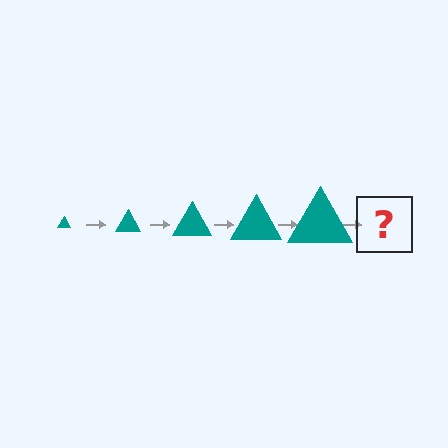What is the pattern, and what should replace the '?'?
The pattern is that the triangle gets progressively larger each step. The '?' should be a teal triangle, larger than the previous one.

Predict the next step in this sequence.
The next step is a teal triangle, larger than the previous one.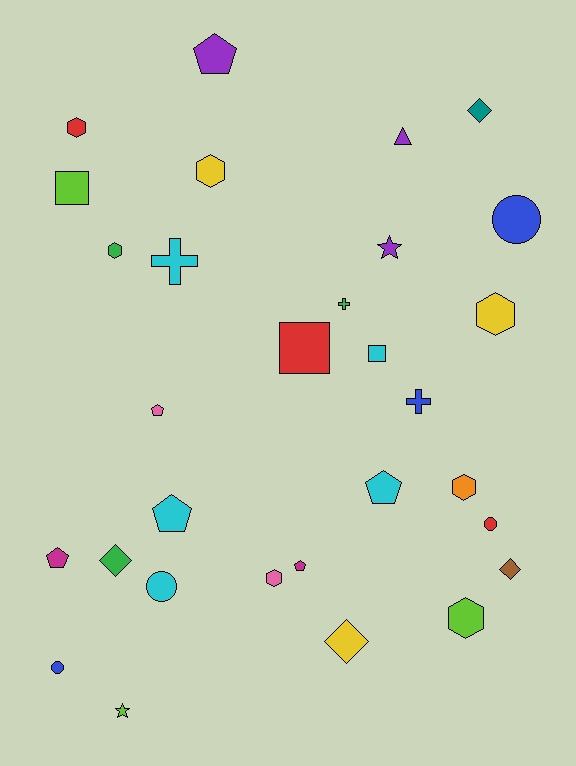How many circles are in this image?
There are 4 circles.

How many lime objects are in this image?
There are 3 lime objects.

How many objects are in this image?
There are 30 objects.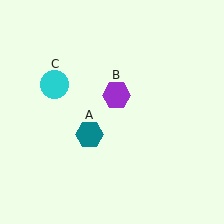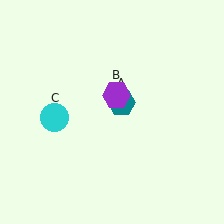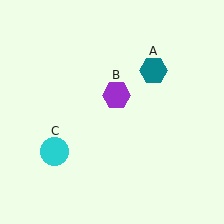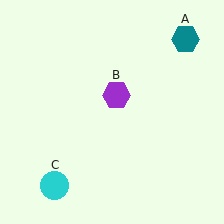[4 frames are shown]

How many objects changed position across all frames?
2 objects changed position: teal hexagon (object A), cyan circle (object C).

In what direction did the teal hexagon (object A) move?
The teal hexagon (object A) moved up and to the right.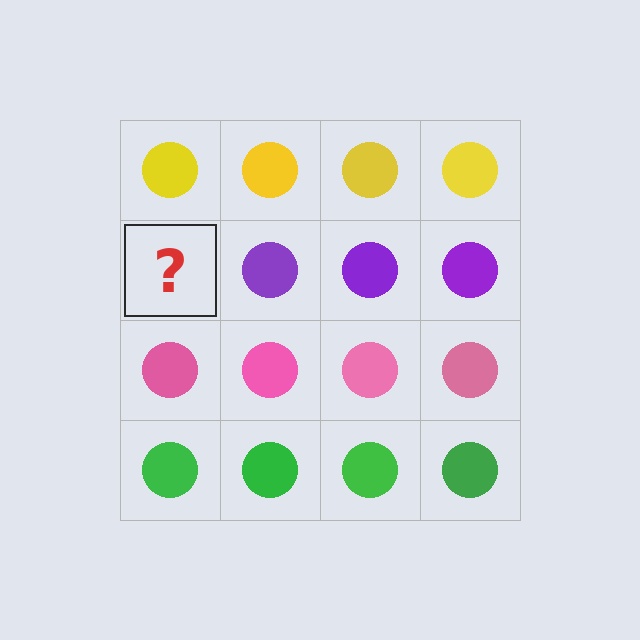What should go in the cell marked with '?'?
The missing cell should contain a purple circle.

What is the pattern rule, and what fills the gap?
The rule is that each row has a consistent color. The gap should be filled with a purple circle.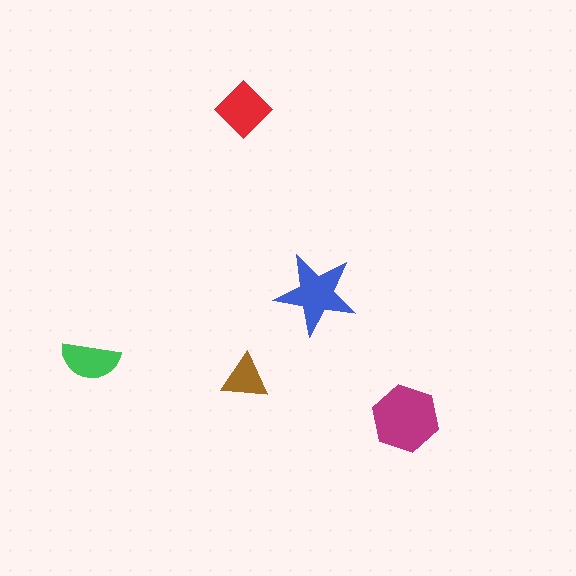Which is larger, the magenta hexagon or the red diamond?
The magenta hexagon.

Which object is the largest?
The magenta hexagon.